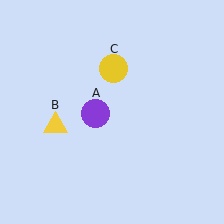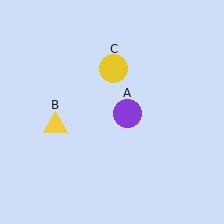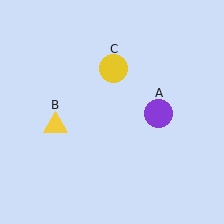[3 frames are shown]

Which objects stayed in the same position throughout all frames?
Yellow triangle (object B) and yellow circle (object C) remained stationary.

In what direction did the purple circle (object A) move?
The purple circle (object A) moved right.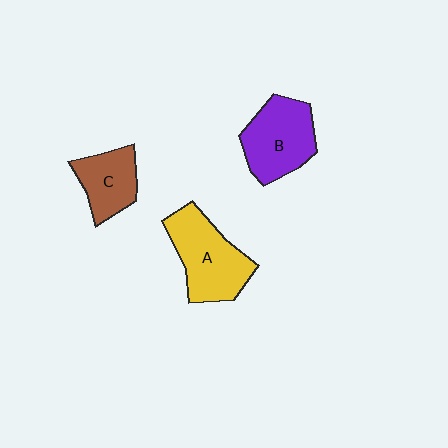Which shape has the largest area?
Shape A (yellow).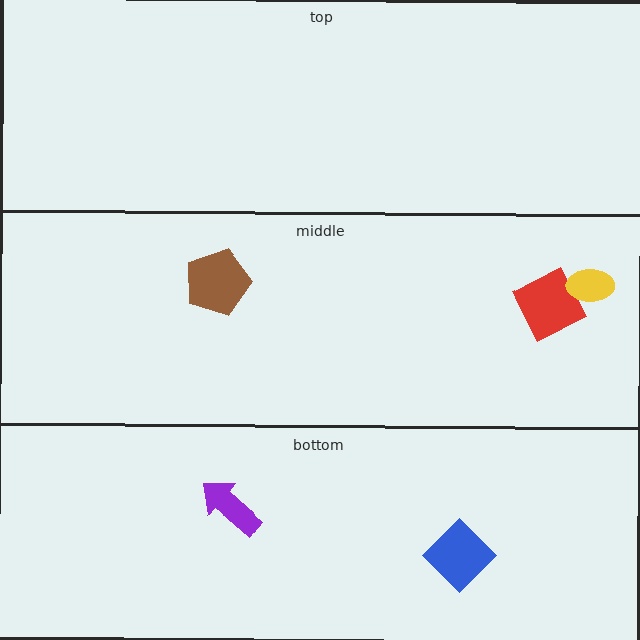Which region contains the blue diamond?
The bottom region.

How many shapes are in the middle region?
3.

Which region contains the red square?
The middle region.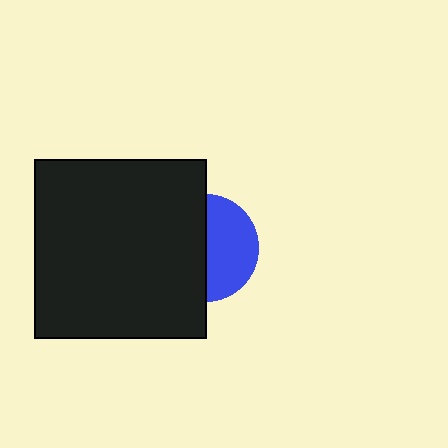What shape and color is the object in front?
The object in front is a black rectangle.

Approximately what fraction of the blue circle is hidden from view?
Roughly 52% of the blue circle is hidden behind the black rectangle.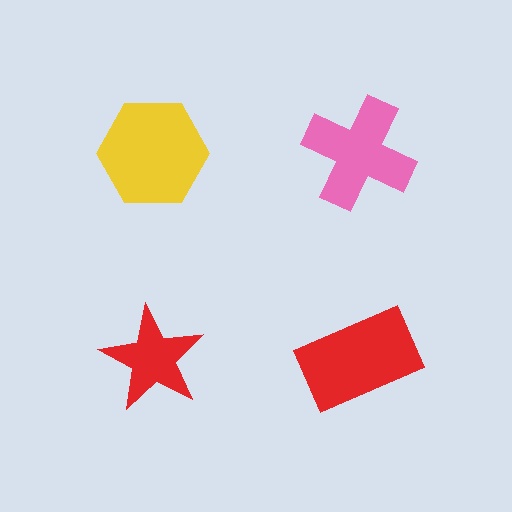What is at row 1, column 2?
A pink cross.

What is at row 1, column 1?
A yellow hexagon.